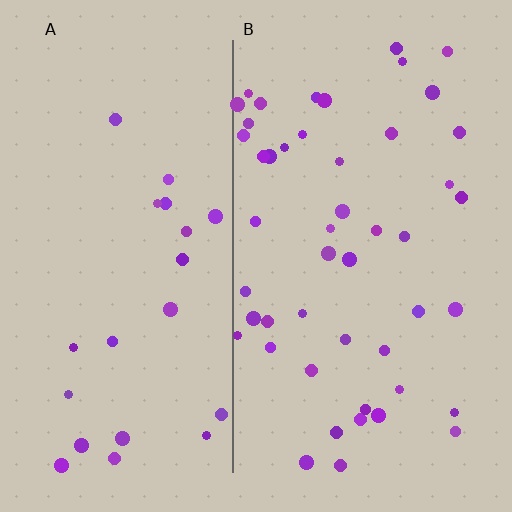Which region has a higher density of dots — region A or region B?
B (the right).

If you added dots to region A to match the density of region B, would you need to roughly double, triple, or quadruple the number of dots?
Approximately double.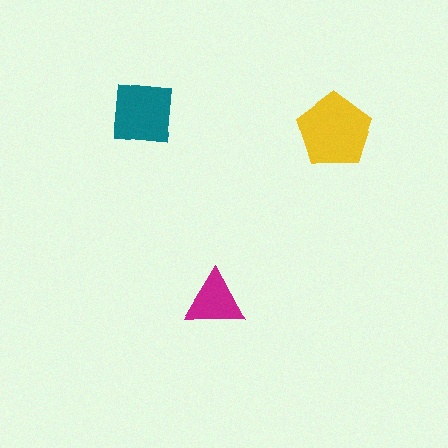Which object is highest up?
The teal square is topmost.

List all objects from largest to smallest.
The yellow pentagon, the teal square, the magenta triangle.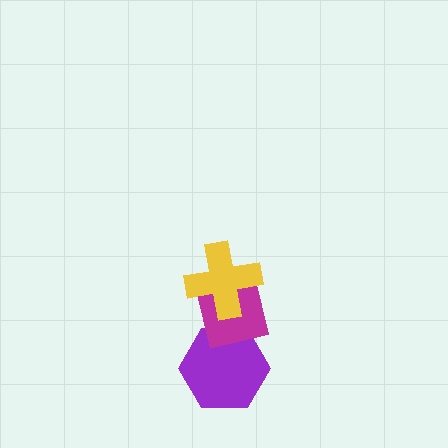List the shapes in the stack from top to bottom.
From top to bottom: the yellow cross, the magenta square, the purple hexagon.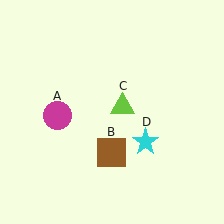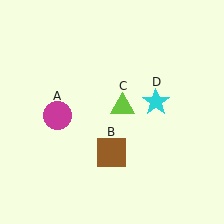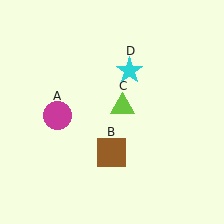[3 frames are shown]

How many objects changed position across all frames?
1 object changed position: cyan star (object D).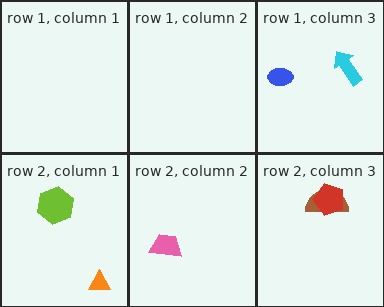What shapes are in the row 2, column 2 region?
The pink trapezoid.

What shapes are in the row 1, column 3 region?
The cyan arrow, the blue ellipse.